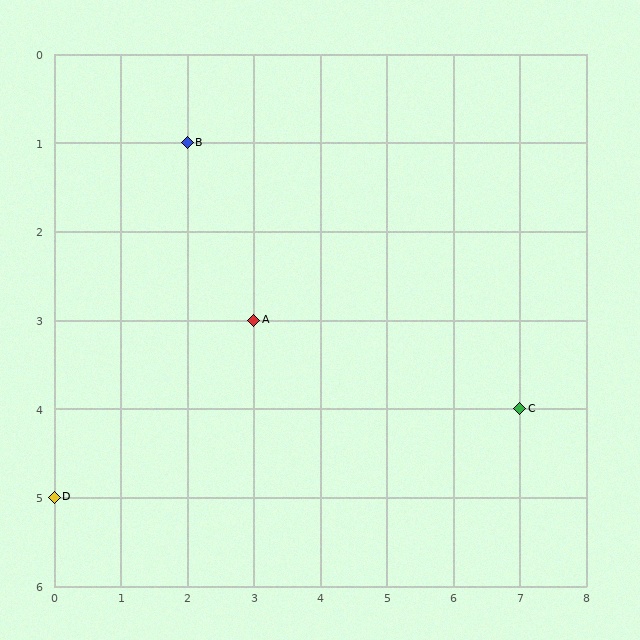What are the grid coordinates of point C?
Point C is at grid coordinates (7, 4).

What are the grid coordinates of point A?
Point A is at grid coordinates (3, 3).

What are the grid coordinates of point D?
Point D is at grid coordinates (0, 5).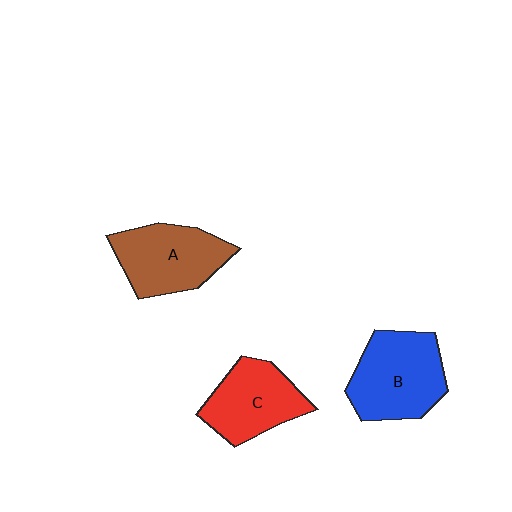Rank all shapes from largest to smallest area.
From largest to smallest: B (blue), A (brown), C (red).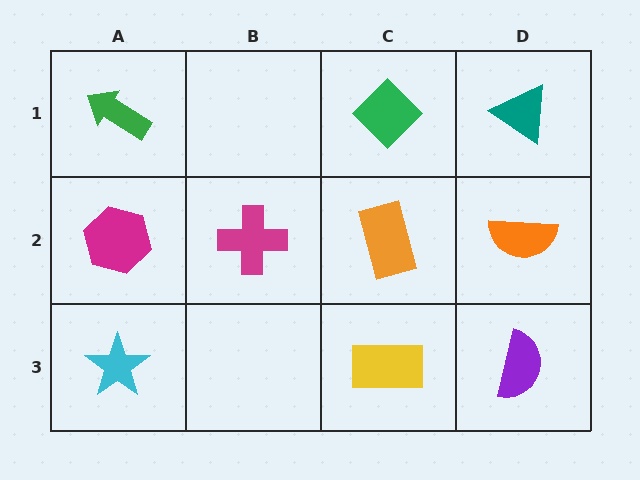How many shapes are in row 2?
4 shapes.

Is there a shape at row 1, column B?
No, that cell is empty.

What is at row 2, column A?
A magenta hexagon.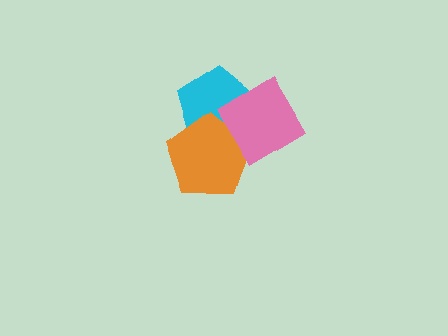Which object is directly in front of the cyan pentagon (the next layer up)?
The orange pentagon is directly in front of the cyan pentagon.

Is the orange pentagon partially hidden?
Yes, it is partially covered by another shape.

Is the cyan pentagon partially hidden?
Yes, it is partially covered by another shape.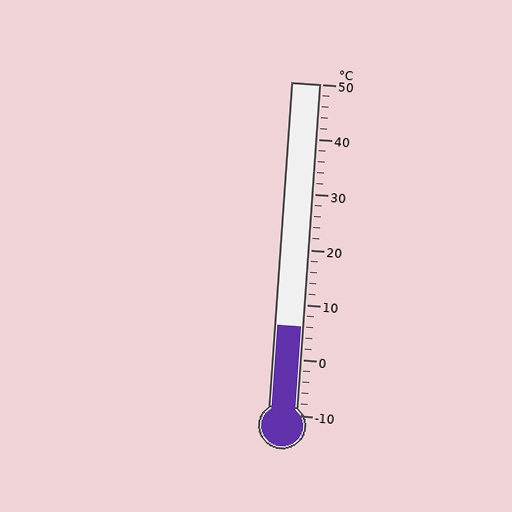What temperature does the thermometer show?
The thermometer shows approximately 6°C.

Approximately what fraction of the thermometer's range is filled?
The thermometer is filled to approximately 25% of its range.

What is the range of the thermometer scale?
The thermometer scale ranges from -10°C to 50°C.